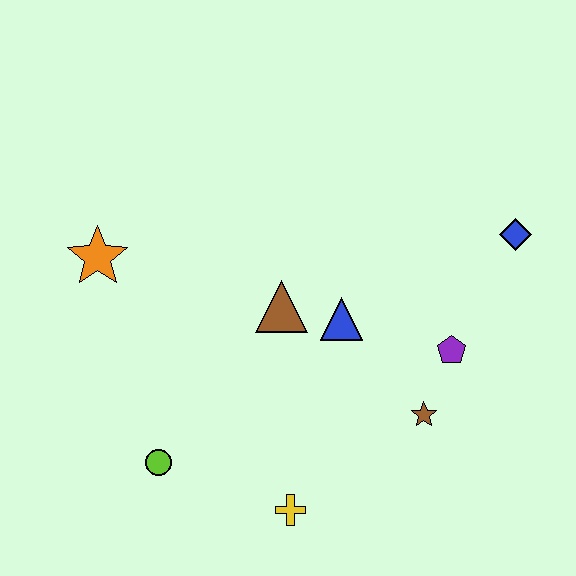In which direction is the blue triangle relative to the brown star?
The blue triangle is above the brown star.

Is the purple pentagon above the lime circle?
Yes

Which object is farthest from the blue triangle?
The orange star is farthest from the blue triangle.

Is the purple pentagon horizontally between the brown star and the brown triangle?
No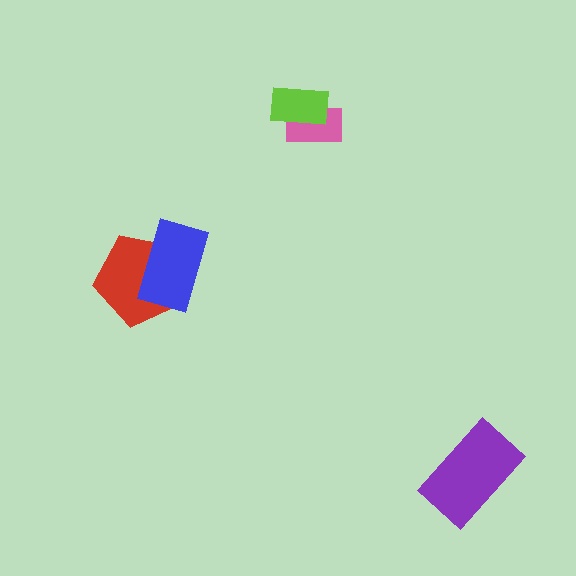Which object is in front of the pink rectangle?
The lime rectangle is in front of the pink rectangle.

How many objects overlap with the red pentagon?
1 object overlaps with the red pentagon.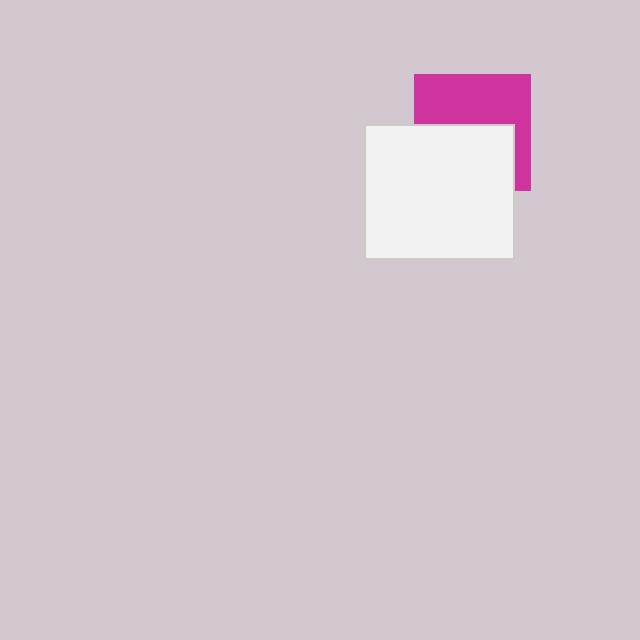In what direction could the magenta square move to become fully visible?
The magenta square could move up. That would shift it out from behind the white rectangle entirely.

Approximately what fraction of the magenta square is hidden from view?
Roughly 50% of the magenta square is hidden behind the white rectangle.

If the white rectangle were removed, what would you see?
You would see the complete magenta square.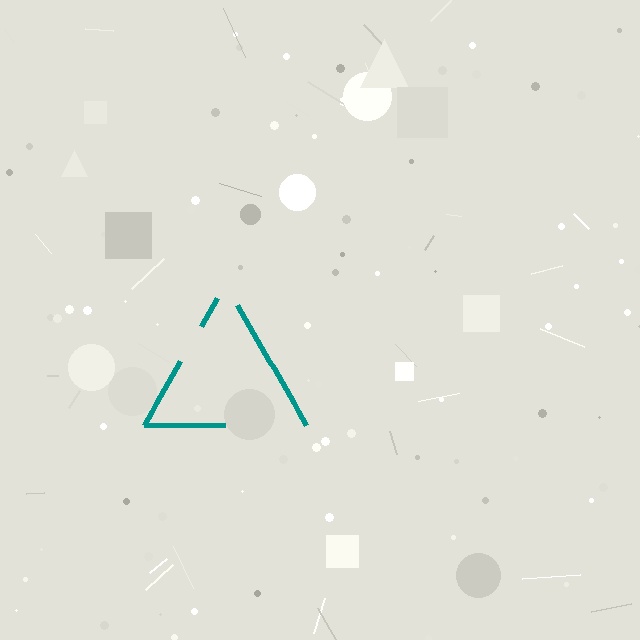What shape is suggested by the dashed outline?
The dashed outline suggests a triangle.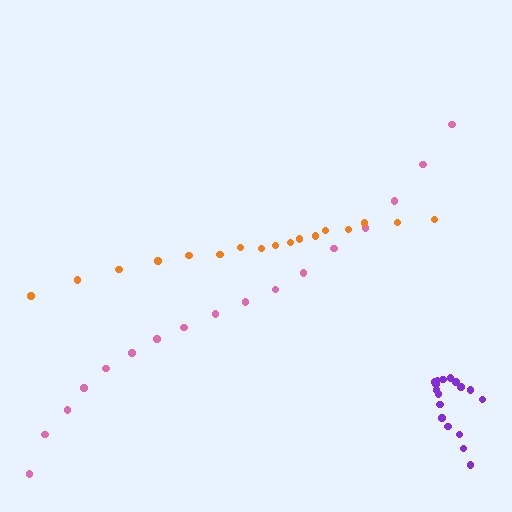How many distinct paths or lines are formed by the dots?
There are 3 distinct paths.